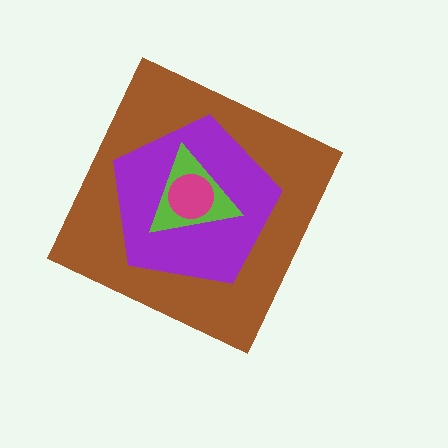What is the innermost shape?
The magenta circle.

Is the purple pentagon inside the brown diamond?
Yes.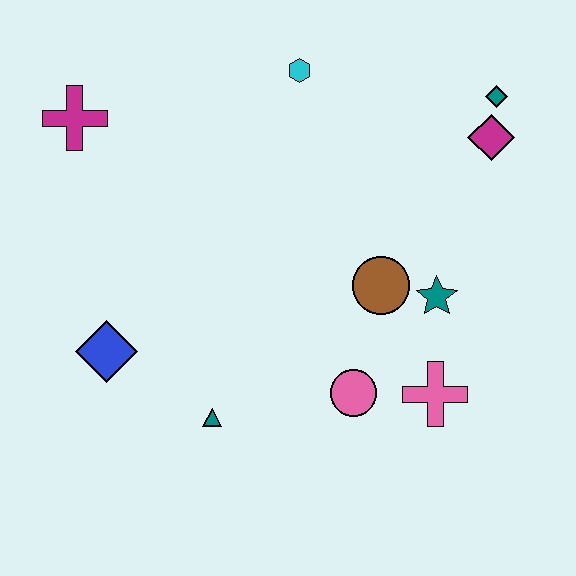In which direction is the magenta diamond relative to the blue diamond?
The magenta diamond is to the right of the blue diamond.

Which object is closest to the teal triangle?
The blue diamond is closest to the teal triangle.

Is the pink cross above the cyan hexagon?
No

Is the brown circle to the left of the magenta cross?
No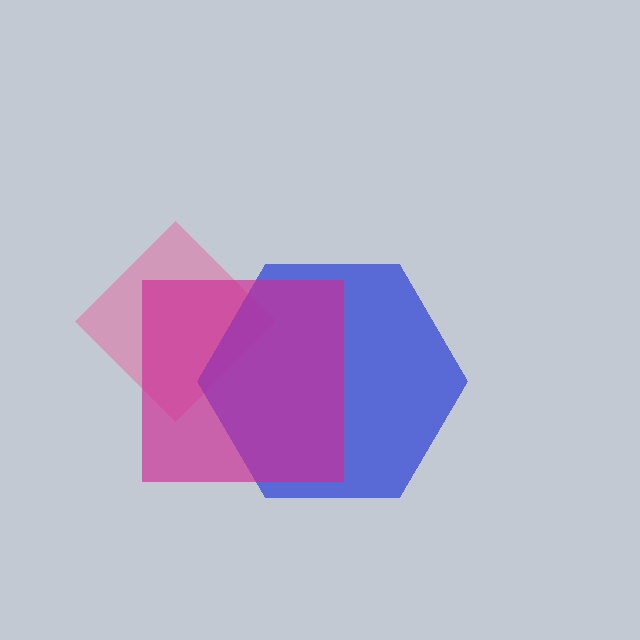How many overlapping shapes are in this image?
There are 3 overlapping shapes in the image.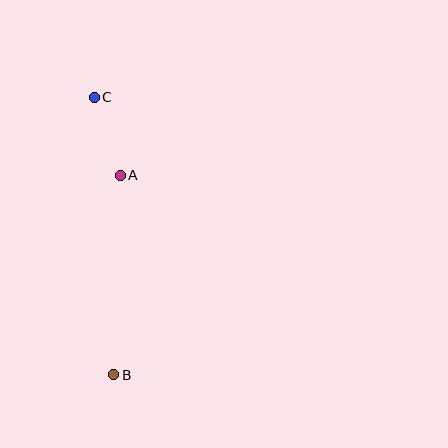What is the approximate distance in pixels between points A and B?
The distance between A and B is approximately 200 pixels.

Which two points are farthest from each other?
Points B and C are farthest from each other.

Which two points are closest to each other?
Points A and C are closest to each other.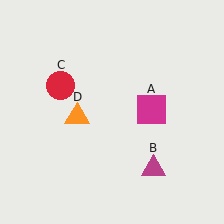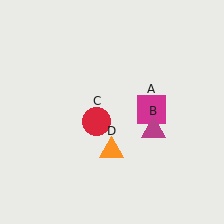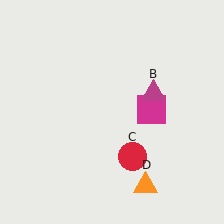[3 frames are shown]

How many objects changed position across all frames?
3 objects changed position: magenta triangle (object B), red circle (object C), orange triangle (object D).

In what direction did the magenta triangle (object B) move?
The magenta triangle (object B) moved up.